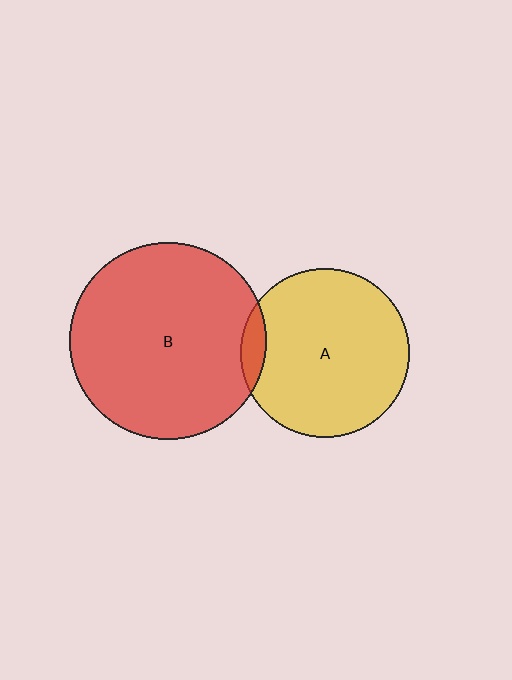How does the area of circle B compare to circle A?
Approximately 1.4 times.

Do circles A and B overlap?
Yes.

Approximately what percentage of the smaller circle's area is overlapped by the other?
Approximately 5%.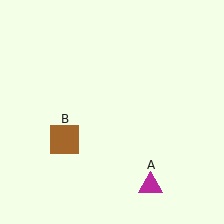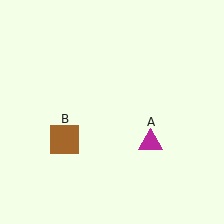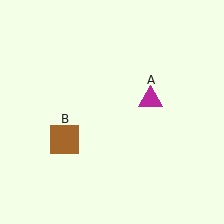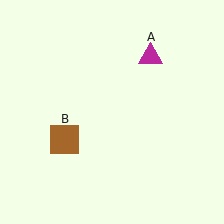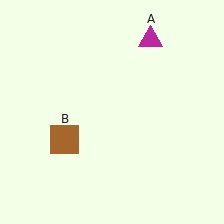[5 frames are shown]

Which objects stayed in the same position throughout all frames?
Brown square (object B) remained stationary.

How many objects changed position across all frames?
1 object changed position: magenta triangle (object A).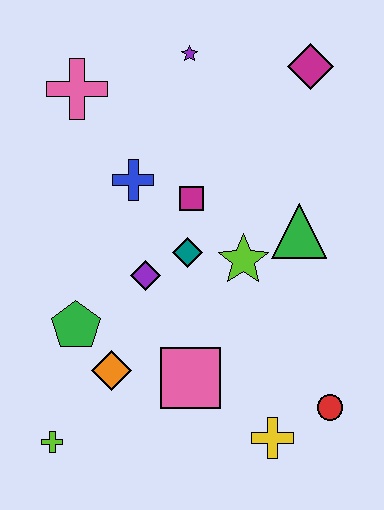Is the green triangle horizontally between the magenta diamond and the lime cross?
Yes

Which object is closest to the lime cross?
The orange diamond is closest to the lime cross.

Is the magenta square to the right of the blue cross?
Yes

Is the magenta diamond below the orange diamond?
No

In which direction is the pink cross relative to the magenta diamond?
The pink cross is to the left of the magenta diamond.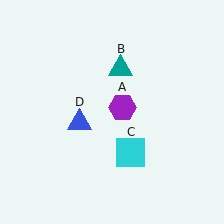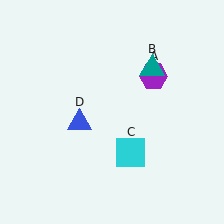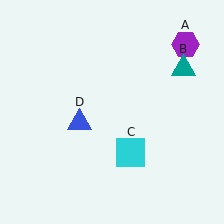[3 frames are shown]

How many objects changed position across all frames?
2 objects changed position: purple hexagon (object A), teal triangle (object B).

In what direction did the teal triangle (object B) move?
The teal triangle (object B) moved right.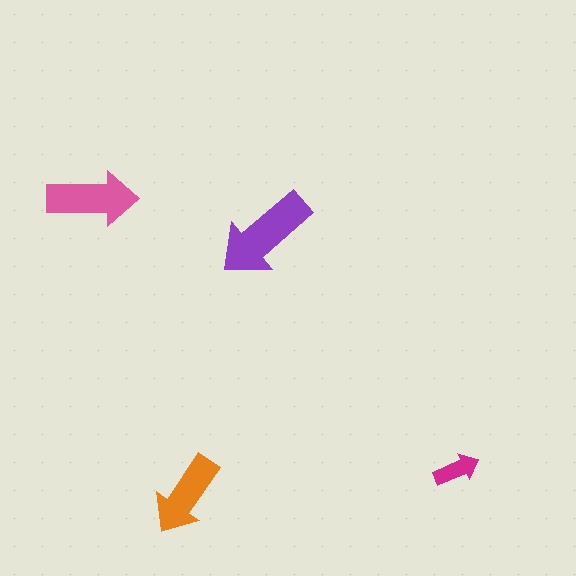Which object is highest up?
The pink arrow is topmost.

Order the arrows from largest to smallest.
the purple one, the pink one, the orange one, the magenta one.